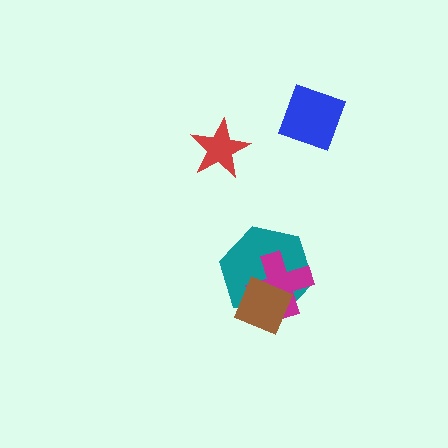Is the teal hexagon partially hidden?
Yes, it is partially covered by another shape.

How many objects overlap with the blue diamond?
0 objects overlap with the blue diamond.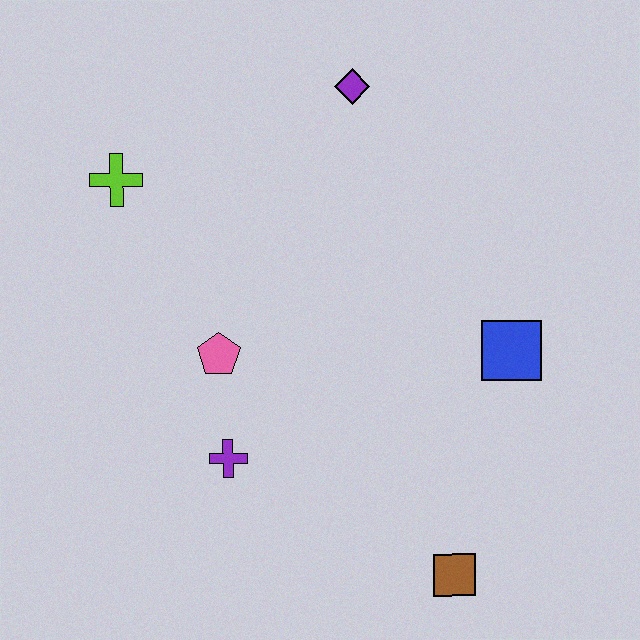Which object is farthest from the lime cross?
The brown square is farthest from the lime cross.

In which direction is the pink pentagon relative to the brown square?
The pink pentagon is to the left of the brown square.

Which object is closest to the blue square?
The brown square is closest to the blue square.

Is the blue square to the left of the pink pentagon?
No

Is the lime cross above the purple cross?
Yes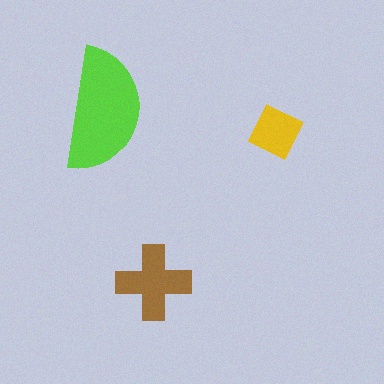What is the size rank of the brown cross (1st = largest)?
2nd.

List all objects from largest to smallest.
The lime semicircle, the brown cross, the yellow diamond.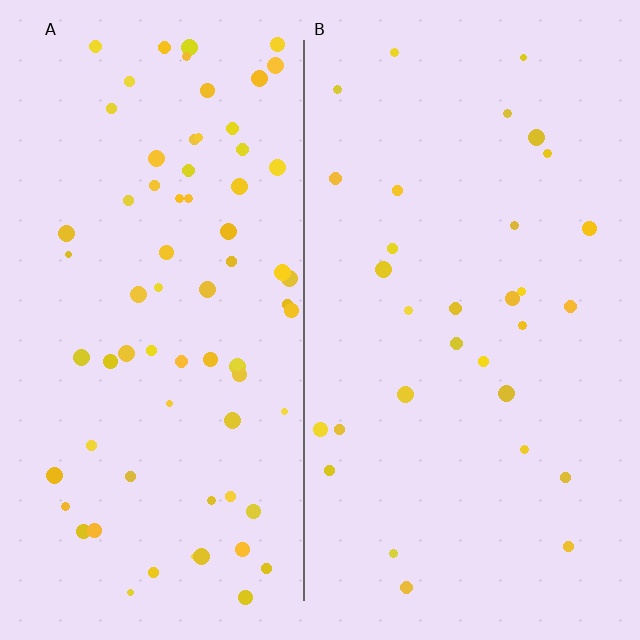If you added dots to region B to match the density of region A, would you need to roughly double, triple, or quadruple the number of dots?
Approximately double.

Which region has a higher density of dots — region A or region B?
A (the left).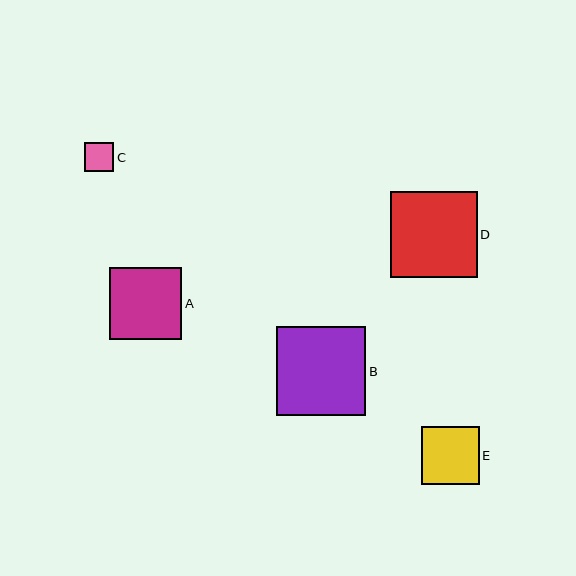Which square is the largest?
Square B is the largest with a size of approximately 89 pixels.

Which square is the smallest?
Square C is the smallest with a size of approximately 29 pixels.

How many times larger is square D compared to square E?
Square D is approximately 1.5 times the size of square E.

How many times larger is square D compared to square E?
Square D is approximately 1.5 times the size of square E.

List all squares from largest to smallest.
From largest to smallest: B, D, A, E, C.